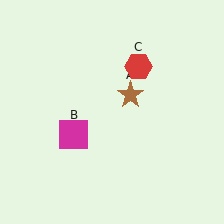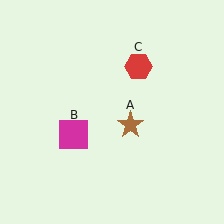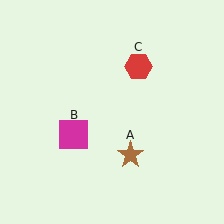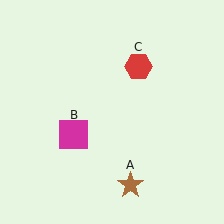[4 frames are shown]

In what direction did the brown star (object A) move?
The brown star (object A) moved down.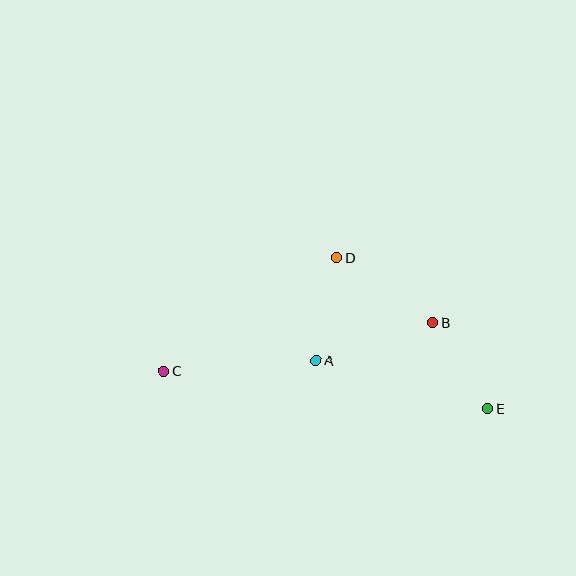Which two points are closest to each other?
Points B and E are closest to each other.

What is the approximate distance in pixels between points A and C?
The distance between A and C is approximately 153 pixels.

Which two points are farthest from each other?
Points C and E are farthest from each other.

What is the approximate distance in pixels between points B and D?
The distance between B and D is approximately 116 pixels.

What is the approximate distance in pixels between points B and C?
The distance between B and C is approximately 273 pixels.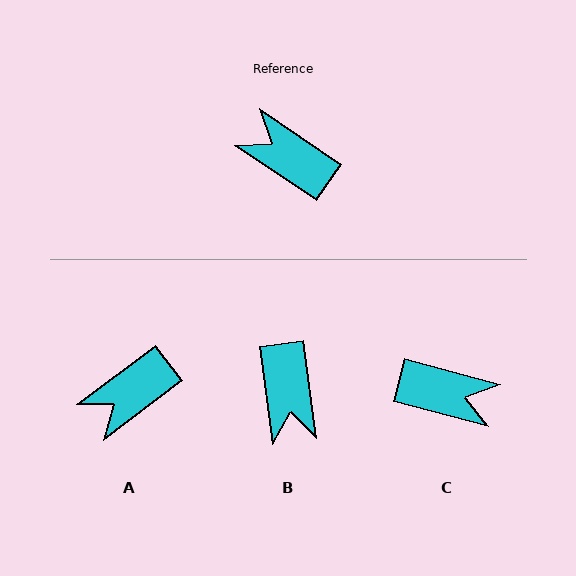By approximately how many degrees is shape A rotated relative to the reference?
Approximately 71 degrees counter-clockwise.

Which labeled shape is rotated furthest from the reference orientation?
C, about 161 degrees away.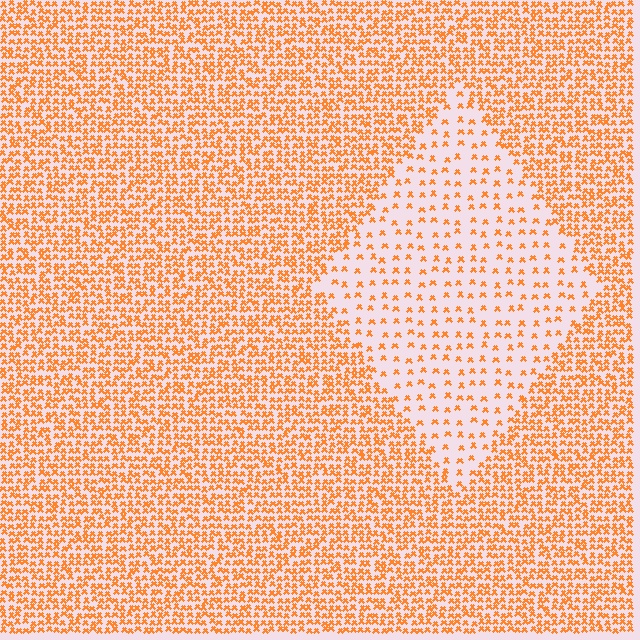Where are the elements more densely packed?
The elements are more densely packed outside the diamond boundary.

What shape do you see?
I see a diamond.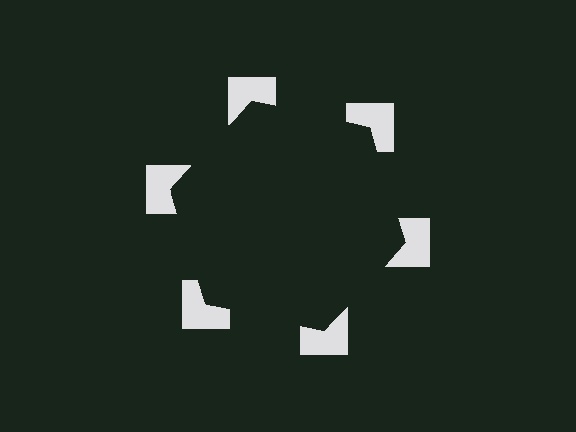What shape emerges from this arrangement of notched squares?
An illusory hexagon — its edges are inferred from the aligned wedge cuts in the notched squares, not physically drawn.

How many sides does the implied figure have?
6 sides.